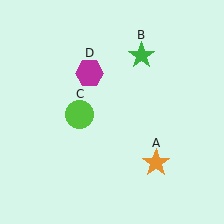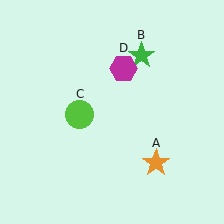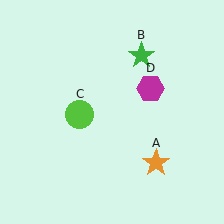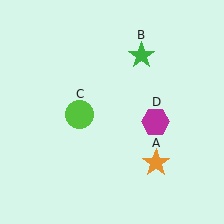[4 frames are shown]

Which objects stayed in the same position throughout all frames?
Orange star (object A) and green star (object B) and lime circle (object C) remained stationary.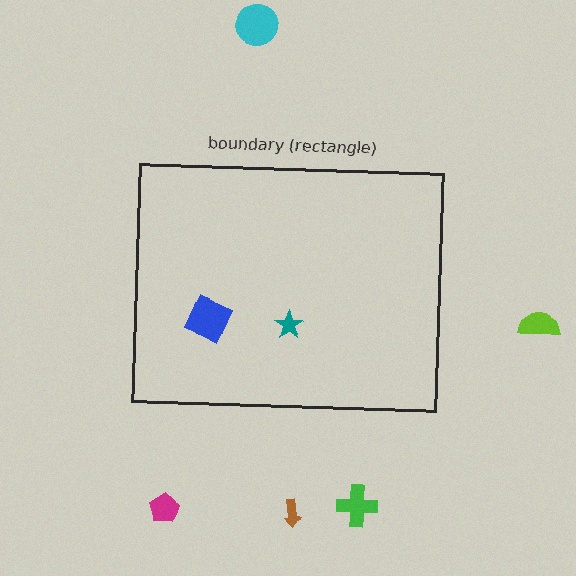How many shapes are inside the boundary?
2 inside, 5 outside.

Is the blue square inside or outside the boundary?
Inside.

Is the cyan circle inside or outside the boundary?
Outside.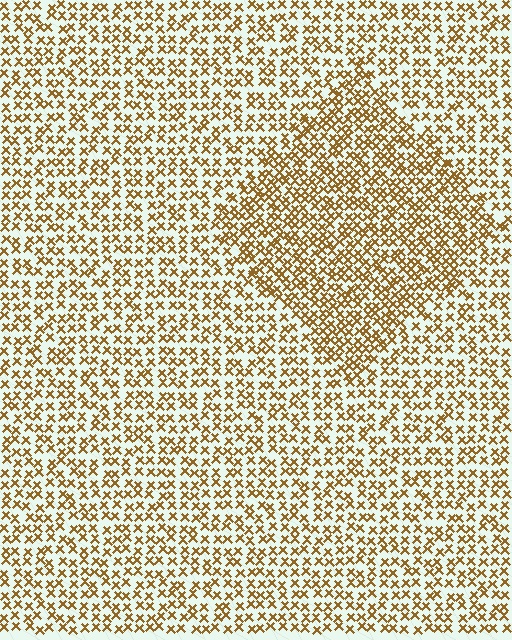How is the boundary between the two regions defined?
The boundary is defined by a change in element density (approximately 1.6x ratio). All elements are the same color, size, and shape.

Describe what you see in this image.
The image contains small brown elements arranged at two different densities. A diamond-shaped region is visible where the elements are more densely packed than the surrounding area.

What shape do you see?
I see a diamond.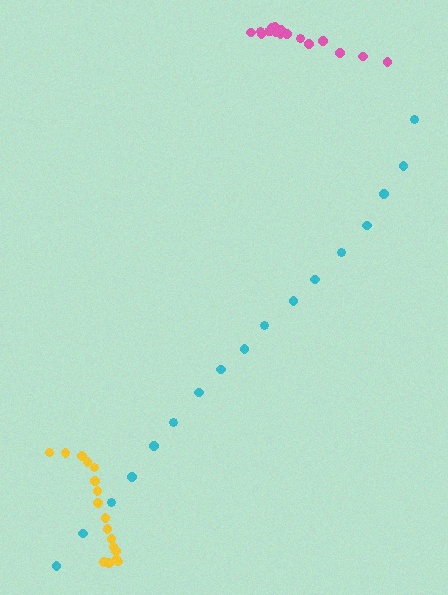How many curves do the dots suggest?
There are 3 distinct paths.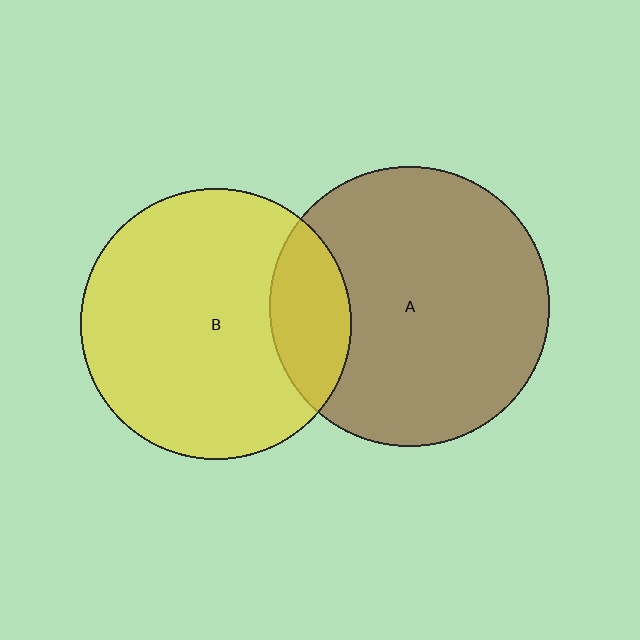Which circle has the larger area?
Circle A (brown).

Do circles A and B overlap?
Yes.